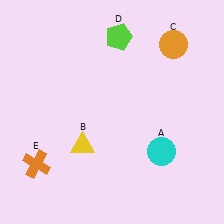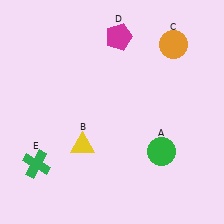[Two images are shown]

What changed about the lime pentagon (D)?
In Image 1, D is lime. In Image 2, it changed to magenta.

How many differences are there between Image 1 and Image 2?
There are 3 differences between the two images.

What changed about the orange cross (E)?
In Image 1, E is orange. In Image 2, it changed to green.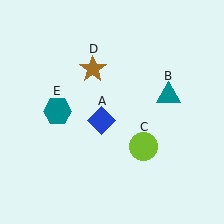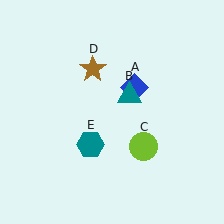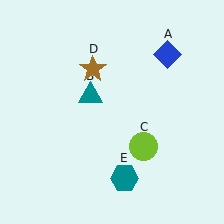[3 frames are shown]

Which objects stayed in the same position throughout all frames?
Lime circle (object C) and brown star (object D) remained stationary.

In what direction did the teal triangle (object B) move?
The teal triangle (object B) moved left.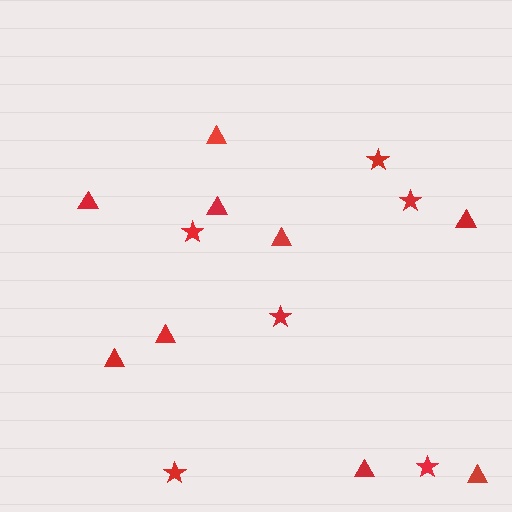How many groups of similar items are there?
There are 2 groups: one group of triangles (9) and one group of stars (6).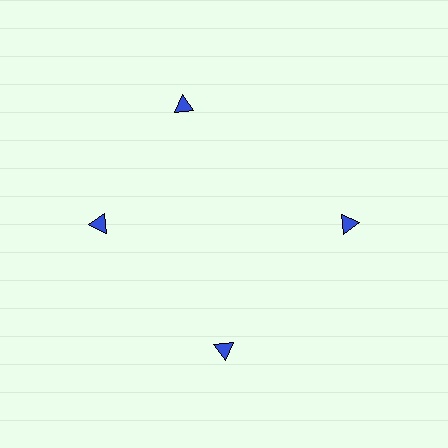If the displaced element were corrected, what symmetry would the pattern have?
It would have 4-fold rotational symmetry — the pattern would map onto itself every 90 degrees.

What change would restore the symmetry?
The symmetry would be restored by rotating it back into even spacing with its neighbors so that all 4 triangles sit at equal angles and equal distance from the center.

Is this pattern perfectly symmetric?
No. The 4 blue triangles are arranged in a ring, but one element near the 12 o'clock position is rotated out of alignment along the ring, breaking the 4-fold rotational symmetry.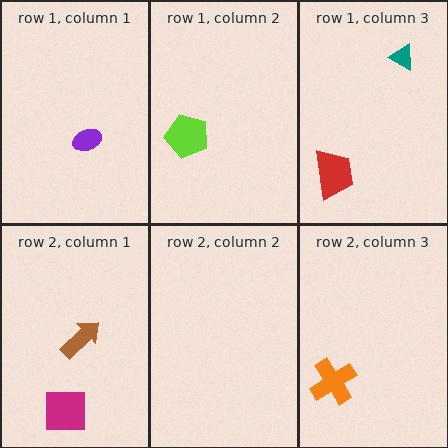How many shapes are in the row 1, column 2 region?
1.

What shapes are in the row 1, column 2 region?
The lime pentagon.